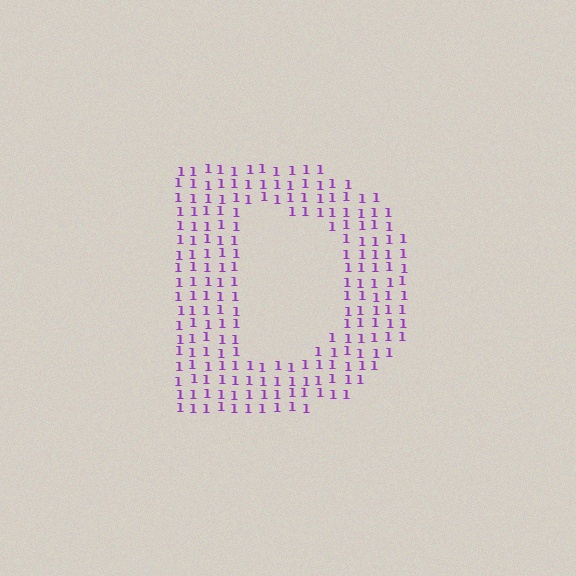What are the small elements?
The small elements are digit 1's.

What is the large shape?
The large shape is the letter D.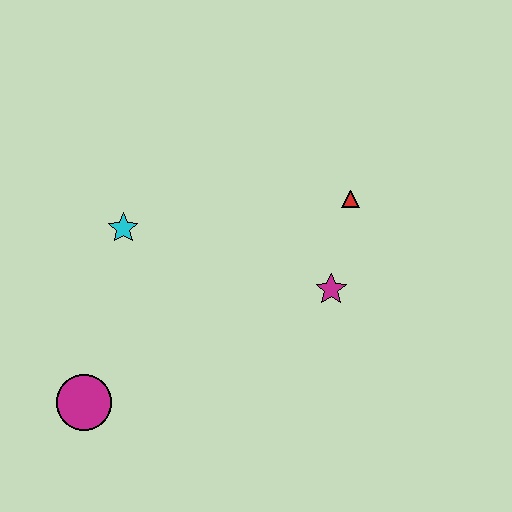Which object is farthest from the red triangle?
The magenta circle is farthest from the red triangle.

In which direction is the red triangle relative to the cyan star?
The red triangle is to the right of the cyan star.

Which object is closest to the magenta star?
The red triangle is closest to the magenta star.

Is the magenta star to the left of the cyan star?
No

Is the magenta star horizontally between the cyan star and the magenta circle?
No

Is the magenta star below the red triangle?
Yes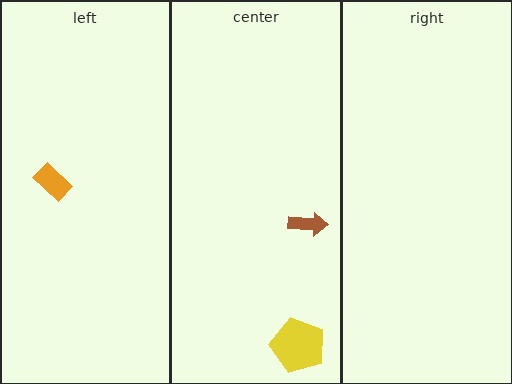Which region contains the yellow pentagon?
The center region.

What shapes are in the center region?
The brown arrow, the yellow pentagon.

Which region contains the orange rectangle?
The left region.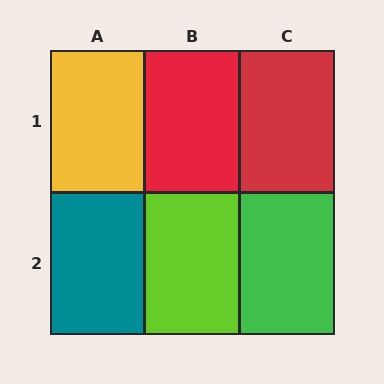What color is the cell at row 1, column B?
Red.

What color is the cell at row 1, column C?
Red.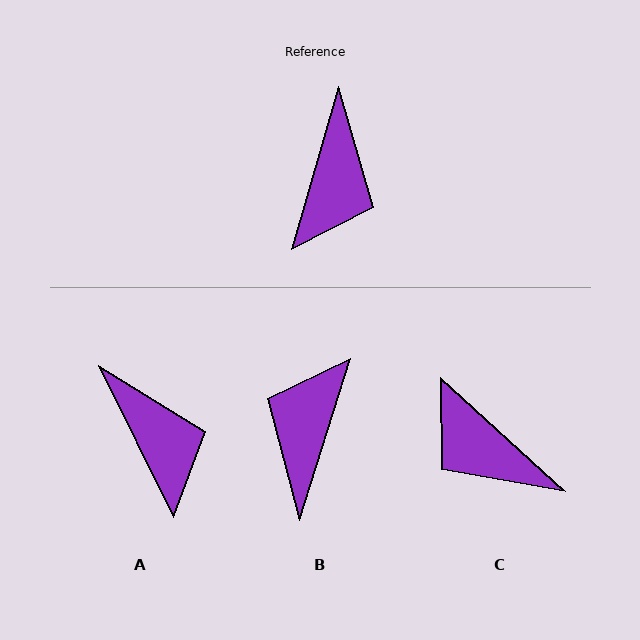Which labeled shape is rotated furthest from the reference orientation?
B, about 179 degrees away.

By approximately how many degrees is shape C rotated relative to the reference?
Approximately 116 degrees clockwise.